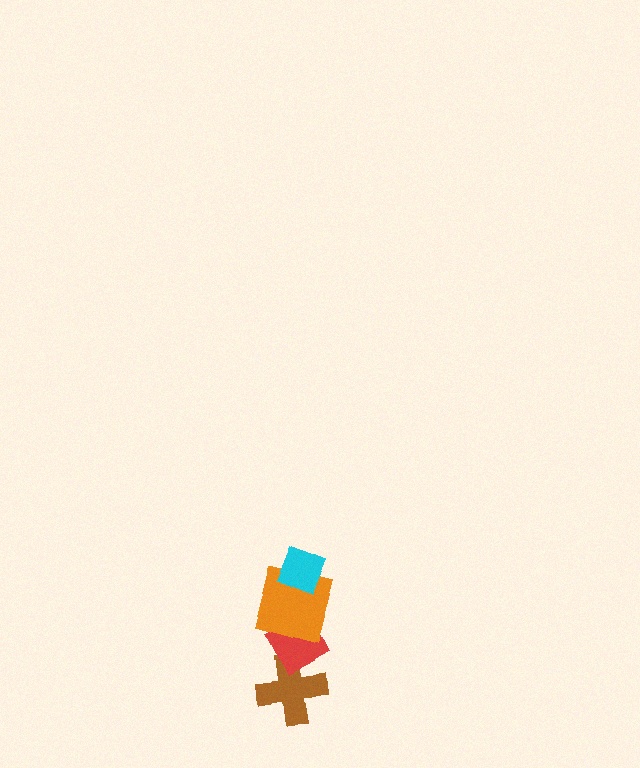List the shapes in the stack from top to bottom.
From top to bottom: the cyan diamond, the orange square, the red diamond, the brown cross.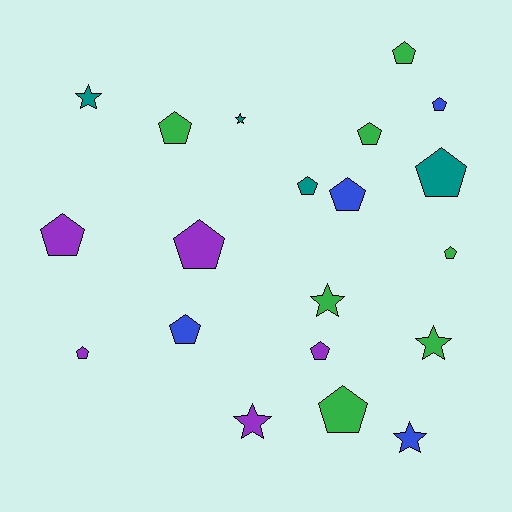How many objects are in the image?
There are 20 objects.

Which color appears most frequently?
Green, with 7 objects.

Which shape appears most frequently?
Pentagon, with 14 objects.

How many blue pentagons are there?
There are 3 blue pentagons.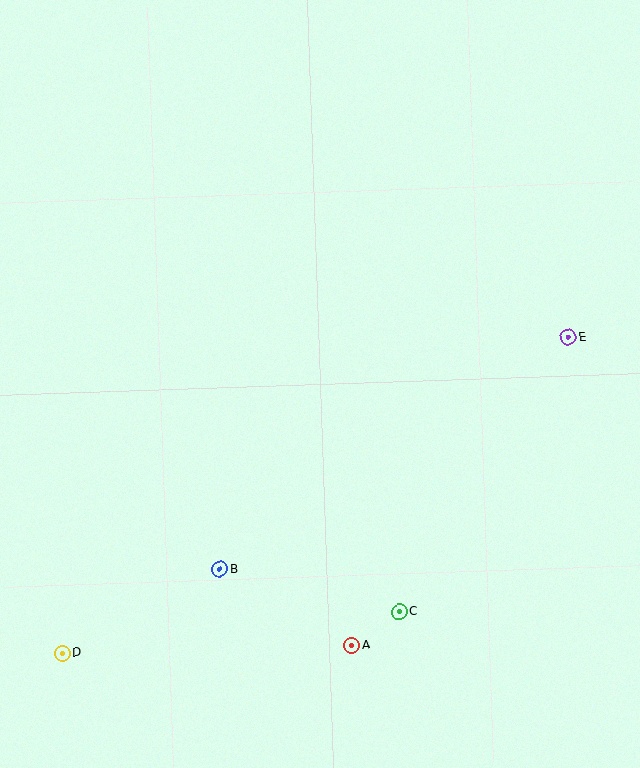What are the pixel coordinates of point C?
Point C is at (399, 611).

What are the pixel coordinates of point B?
Point B is at (220, 569).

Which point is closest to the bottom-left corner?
Point D is closest to the bottom-left corner.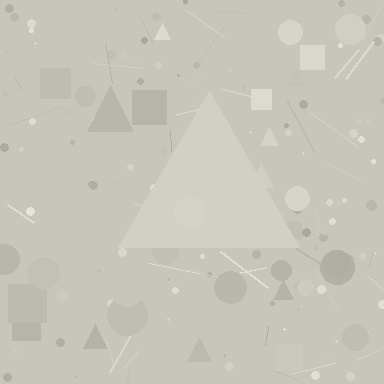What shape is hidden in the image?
A triangle is hidden in the image.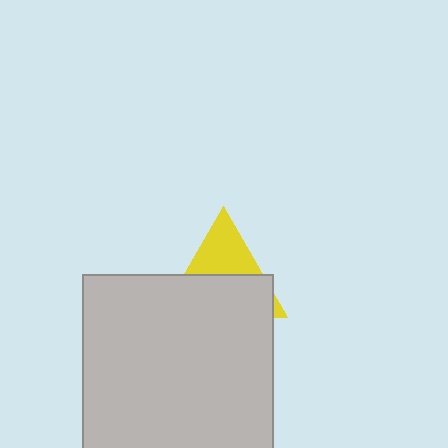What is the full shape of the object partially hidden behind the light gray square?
The partially hidden object is a yellow triangle.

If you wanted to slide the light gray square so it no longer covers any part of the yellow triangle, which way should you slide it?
Slide it down — that is the most direct way to separate the two shapes.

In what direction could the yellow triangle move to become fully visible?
The yellow triangle could move up. That would shift it out from behind the light gray square entirely.